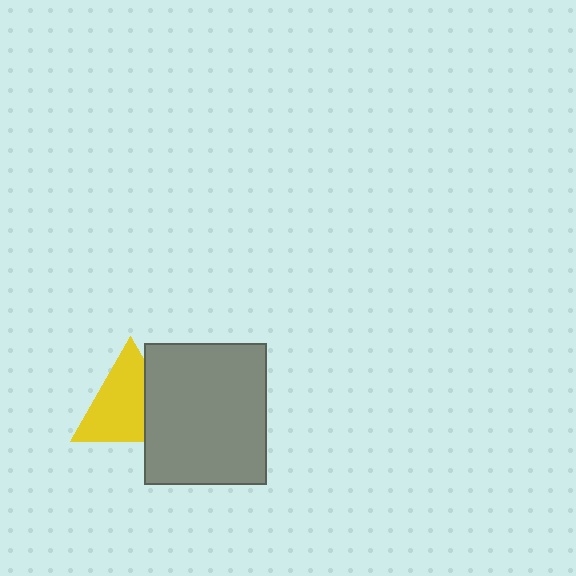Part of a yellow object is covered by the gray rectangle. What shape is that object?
It is a triangle.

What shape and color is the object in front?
The object in front is a gray rectangle.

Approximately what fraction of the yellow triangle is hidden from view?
Roughly 31% of the yellow triangle is hidden behind the gray rectangle.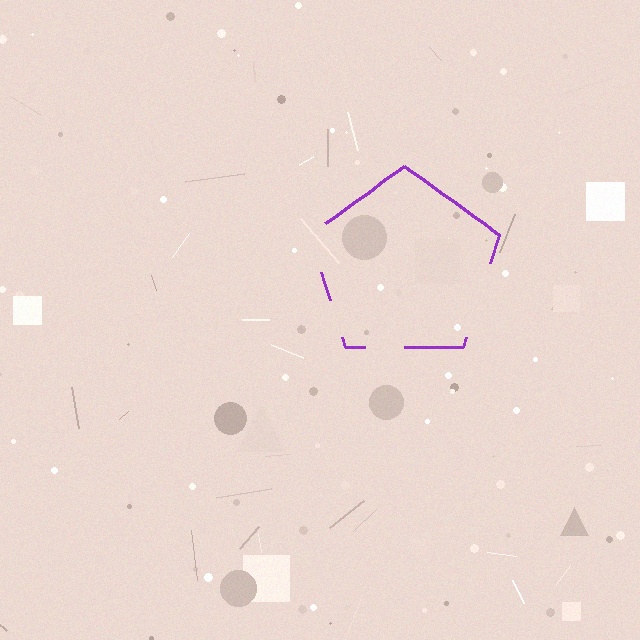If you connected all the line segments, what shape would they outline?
They would outline a pentagon.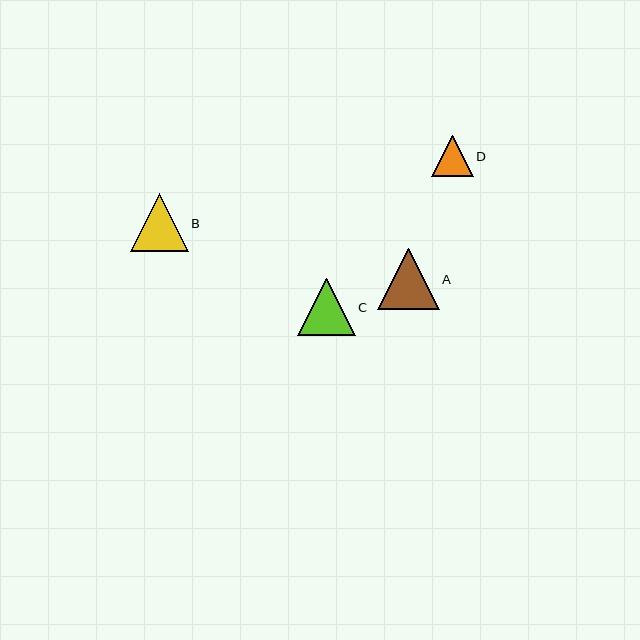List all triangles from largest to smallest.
From largest to smallest: A, B, C, D.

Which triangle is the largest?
Triangle A is the largest with a size of approximately 61 pixels.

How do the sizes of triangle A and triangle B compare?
Triangle A and triangle B are approximately the same size.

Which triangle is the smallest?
Triangle D is the smallest with a size of approximately 41 pixels.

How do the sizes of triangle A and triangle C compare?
Triangle A and triangle C are approximately the same size.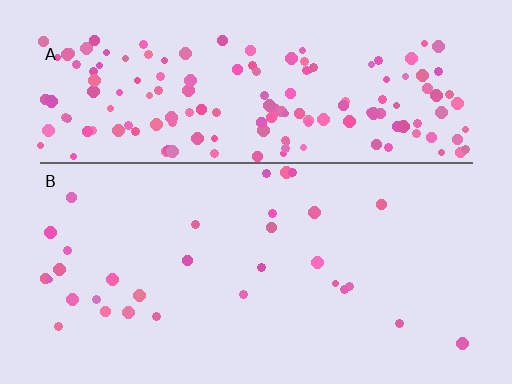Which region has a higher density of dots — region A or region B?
A (the top).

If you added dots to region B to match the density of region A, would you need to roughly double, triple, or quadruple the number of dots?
Approximately quadruple.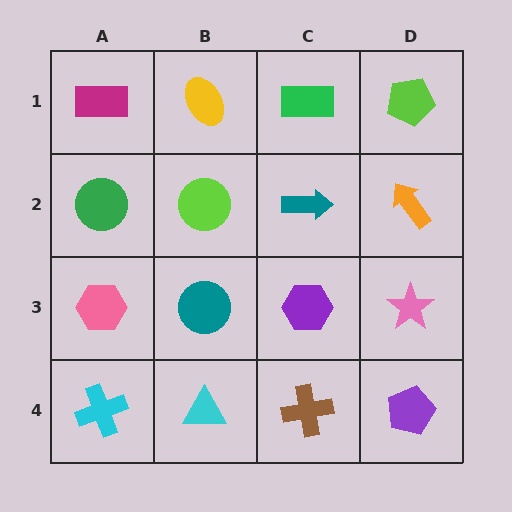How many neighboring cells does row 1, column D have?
2.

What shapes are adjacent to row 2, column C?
A green rectangle (row 1, column C), a purple hexagon (row 3, column C), a lime circle (row 2, column B), an orange arrow (row 2, column D).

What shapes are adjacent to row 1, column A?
A green circle (row 2, column A), a yellow ellipse (row 1, column B).